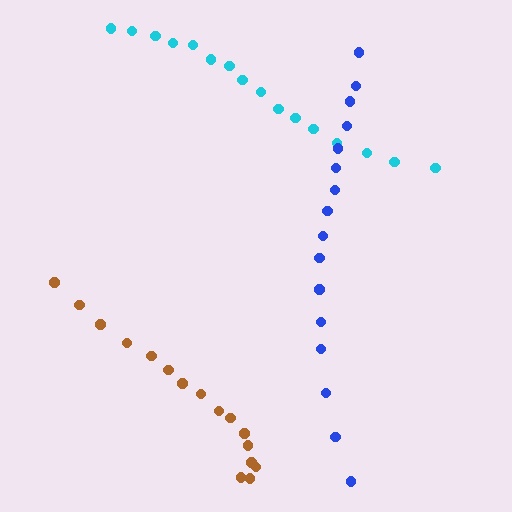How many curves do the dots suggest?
There are 3 distinct paths.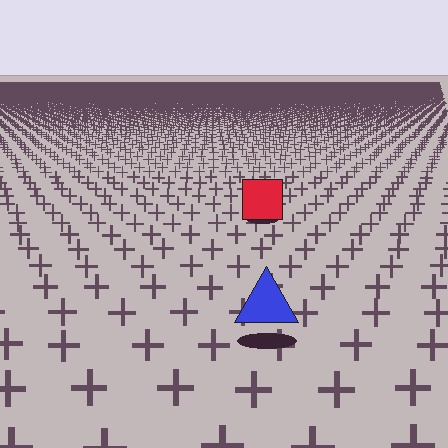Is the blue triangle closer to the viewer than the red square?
Yes. The blue triangle is closer — you can tell from the texture gradient: the ground texture is coarser near it.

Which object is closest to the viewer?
The blue triangle is closest. The texture marks near it are larger and more spread out.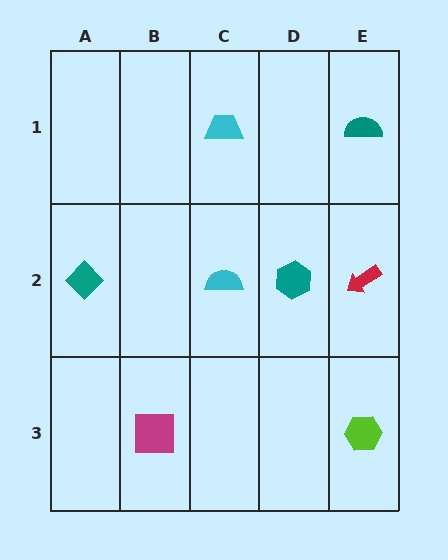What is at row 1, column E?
A teal semicircle.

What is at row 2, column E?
A red arrow.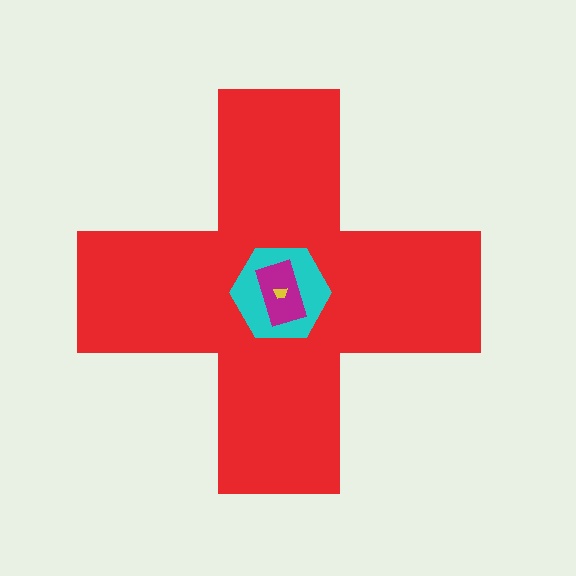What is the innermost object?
The yellow trapezoid.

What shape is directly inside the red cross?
The cyan hexagon.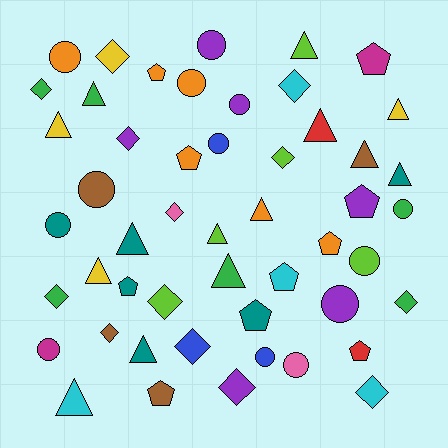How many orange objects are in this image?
There are 6 orange objects.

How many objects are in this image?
There are 50 objects.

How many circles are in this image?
There are 13 circles.